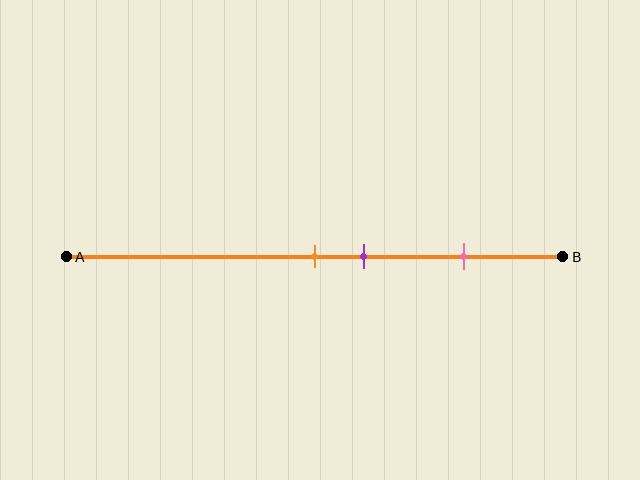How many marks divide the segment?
There are 3 marks dividing the segment.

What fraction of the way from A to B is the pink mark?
The pink mark is approximately 80% (0.8) of the way from A to B.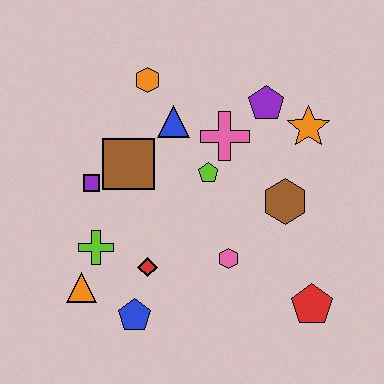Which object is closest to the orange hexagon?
The blue triangle is closest to the orange hexagon.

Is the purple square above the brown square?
No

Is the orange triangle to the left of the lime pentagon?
Yes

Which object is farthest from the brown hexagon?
The orange triangle is farthest from the brown hexagon.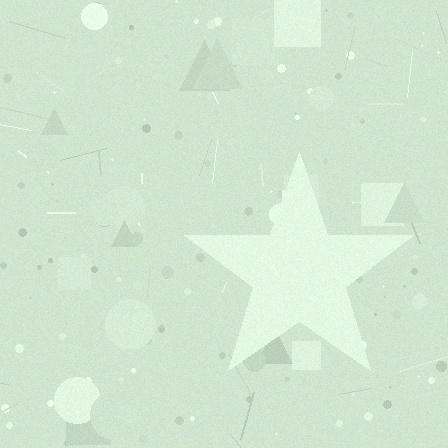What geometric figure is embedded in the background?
A star is embedded in the background.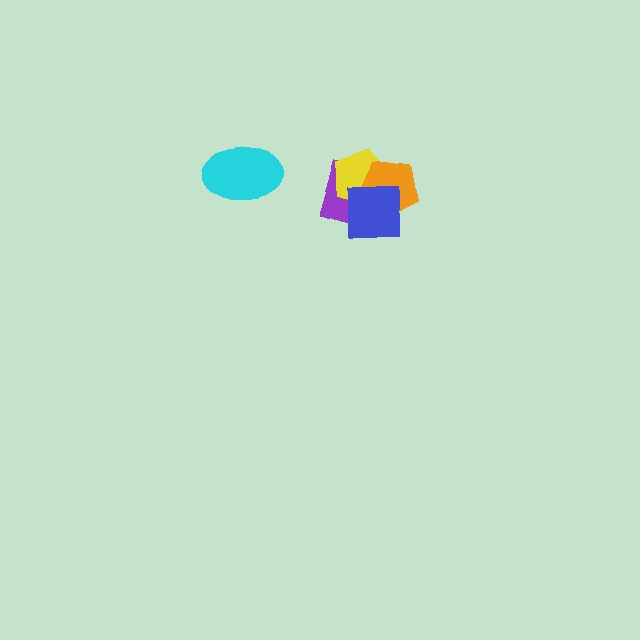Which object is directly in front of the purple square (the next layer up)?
The yellow pentagon is directly in front of the purple square.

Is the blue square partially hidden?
No, no other shape covers it.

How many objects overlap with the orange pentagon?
3 objects overlap with the orange pentagon.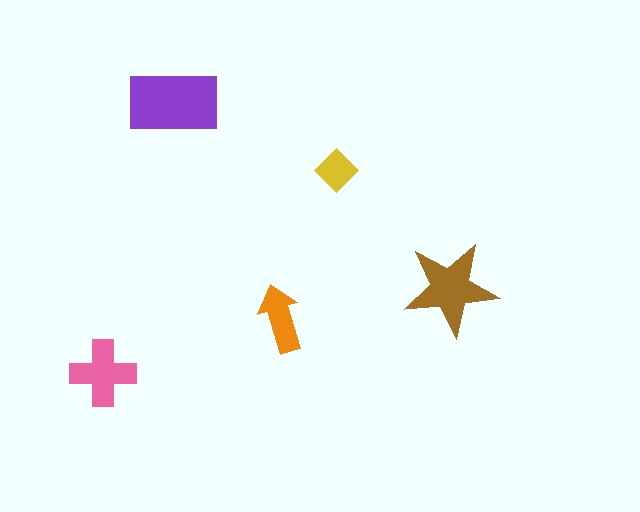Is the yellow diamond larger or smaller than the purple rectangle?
Smaller.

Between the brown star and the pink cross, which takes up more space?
The brown star.